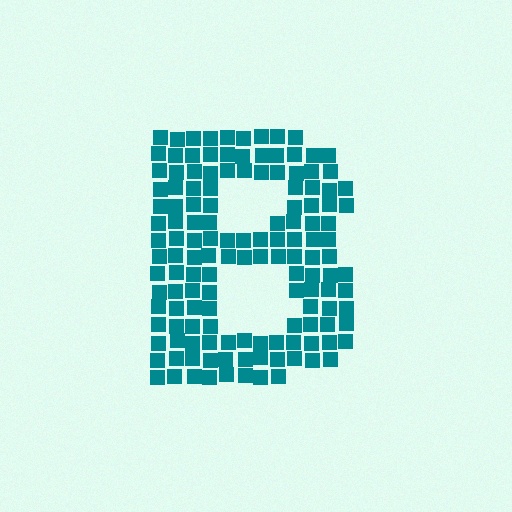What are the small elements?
The small elements are squares.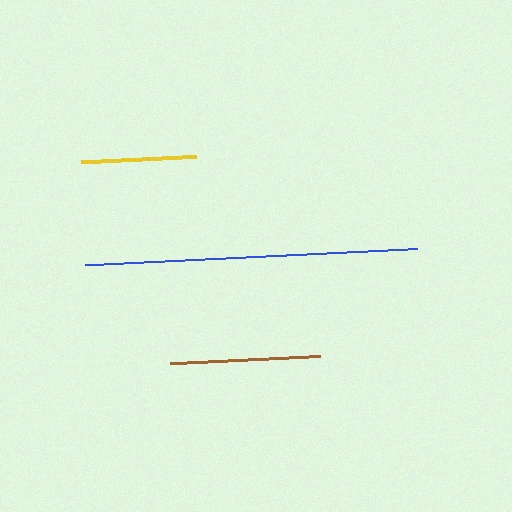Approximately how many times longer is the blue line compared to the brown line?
The blue line is approximately 2.2 times the length of the brown line.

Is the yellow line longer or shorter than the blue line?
The blue line is longer than the yellow line.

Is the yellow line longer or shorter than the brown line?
The brown line is longer than the yellow line.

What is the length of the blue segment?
The blue segment is approximately 333 pixels long.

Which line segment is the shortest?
The yellow line is the shortest at approximately 115 pixels.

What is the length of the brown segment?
The brown segment is approximately 151 pixels long.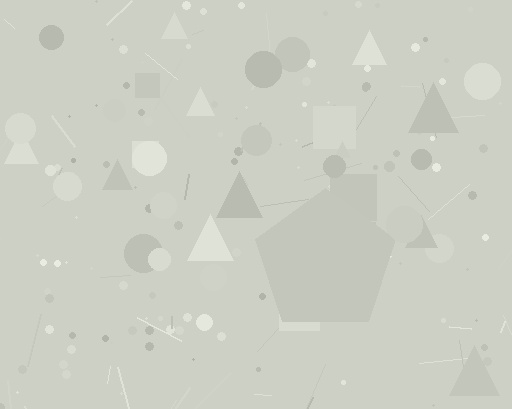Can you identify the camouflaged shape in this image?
The camouflaged shape is a pentagon.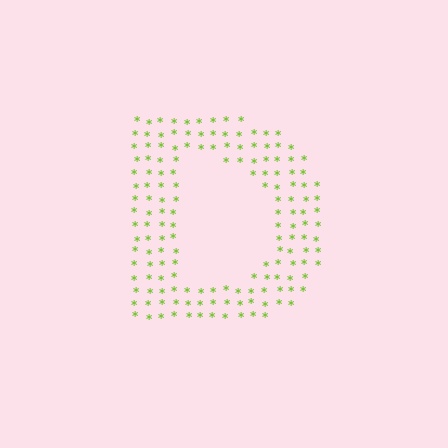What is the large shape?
The large shape is the letter D.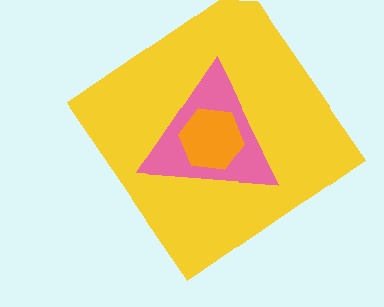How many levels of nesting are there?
3.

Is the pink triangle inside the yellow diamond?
Yes.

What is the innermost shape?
The orange hexagon.